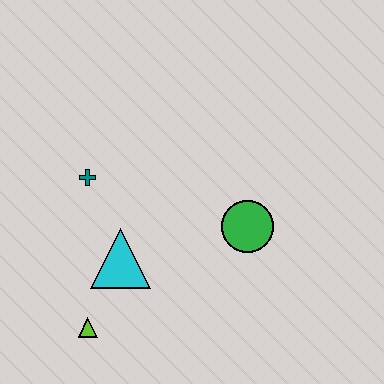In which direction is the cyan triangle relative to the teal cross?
The cyan triangle is below the teal cross.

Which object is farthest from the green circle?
The lime triangle is farthest from the green circle.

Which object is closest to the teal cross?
The cyan triangle is closest to the teal cross.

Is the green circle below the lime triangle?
No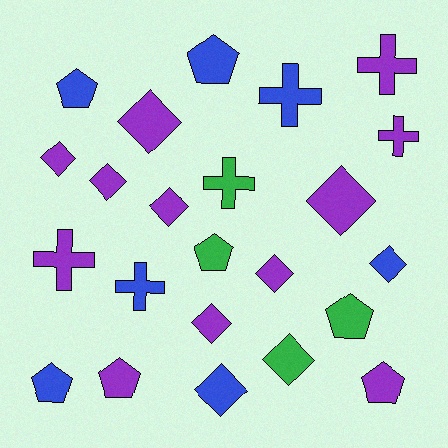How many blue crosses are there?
There are 2 blue crosses.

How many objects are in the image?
There are 23 objects.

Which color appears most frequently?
Purple, with 12 objects.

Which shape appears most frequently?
Diamond, with 10 objects.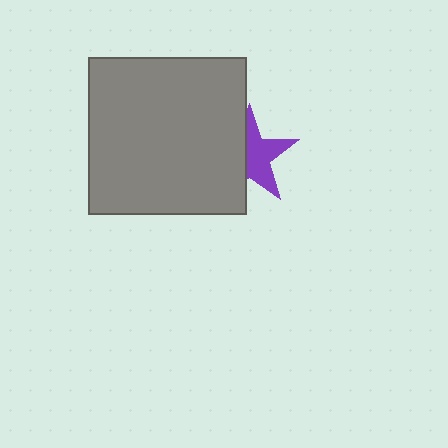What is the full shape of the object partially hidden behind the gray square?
The partially hidden object is a purple star.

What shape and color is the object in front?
The object in front is a gray square.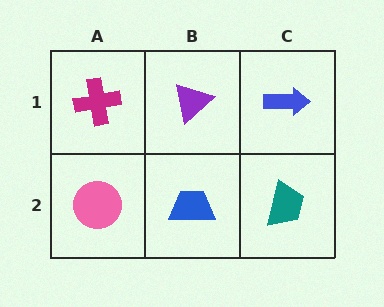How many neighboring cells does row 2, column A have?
2.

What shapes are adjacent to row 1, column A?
A pink circle (row 2, column A), a purple triangle (row 1, column B).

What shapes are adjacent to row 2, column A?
A magenta cross (row 1, column A), a blue trapezoid (row 2, column B).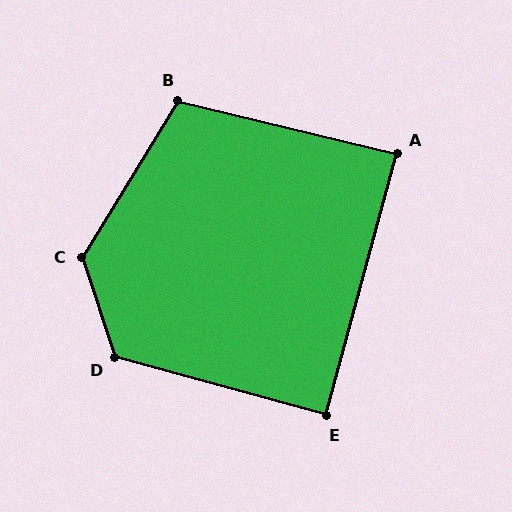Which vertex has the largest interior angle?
C, at approximately 131 degrees.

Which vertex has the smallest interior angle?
A, at approximately 88 degrees.